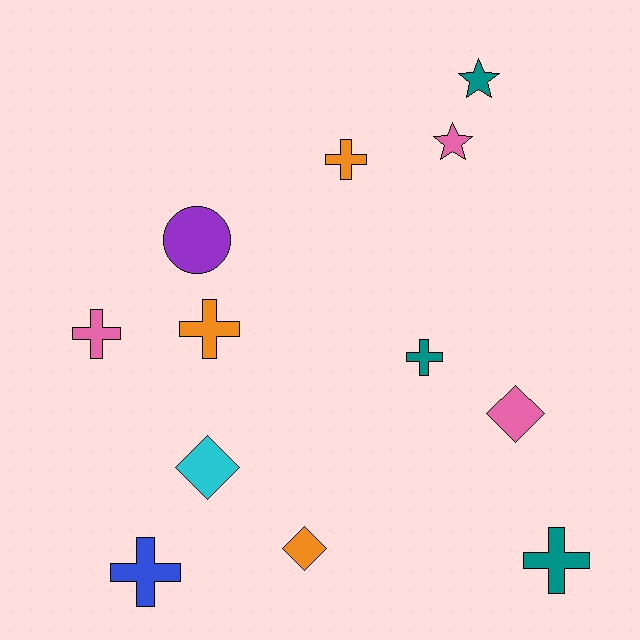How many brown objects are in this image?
There are no brown objects.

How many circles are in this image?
There is 1 circle.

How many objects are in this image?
There are 12 objects.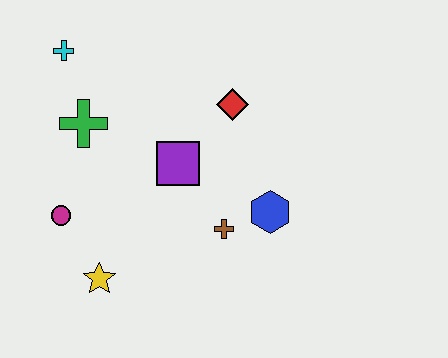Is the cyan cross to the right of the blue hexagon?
No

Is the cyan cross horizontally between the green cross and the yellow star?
No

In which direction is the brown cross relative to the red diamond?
The brown cross is below the red diamond.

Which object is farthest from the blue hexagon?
The cyan cross is farthest from the blue hexagon.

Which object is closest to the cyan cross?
The green cross is closest to the cyan cross.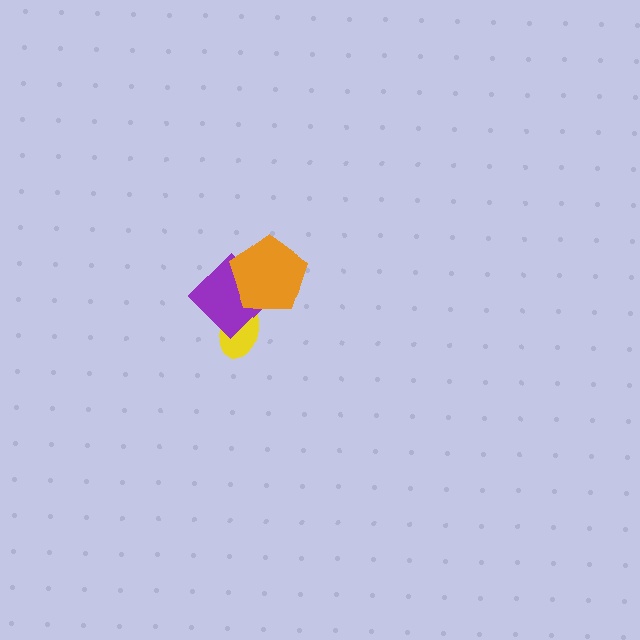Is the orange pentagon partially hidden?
No, no other shape covers it.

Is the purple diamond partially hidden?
Yes, it is partially covered by another shape.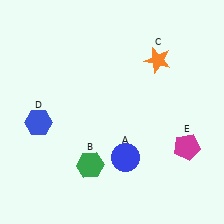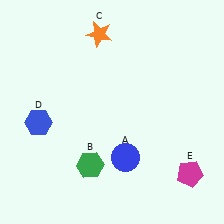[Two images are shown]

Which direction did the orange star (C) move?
The orange star (C) moved left.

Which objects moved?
The objects that moved are: the orange star (C), the magenta pentagon (E).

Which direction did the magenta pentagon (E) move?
The magenta pentagon (E) moved down.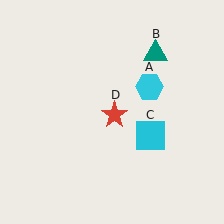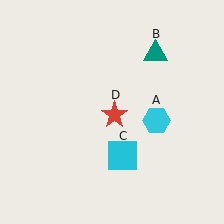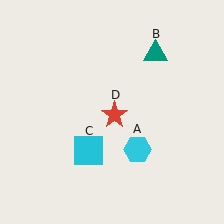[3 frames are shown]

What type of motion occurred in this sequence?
The cyan hexagon (object A), cyan square (object C) rotated clockwise around the center of the scene.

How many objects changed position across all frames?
2 objects changed position: cyan hexagon (object A), cyan square (object C).